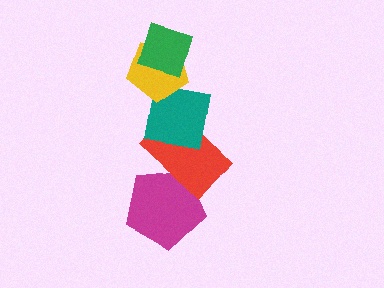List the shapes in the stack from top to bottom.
From top to bottom: the green diamond, the yellow pentagon, the teal square, the red rectangle, the magenta pentagon.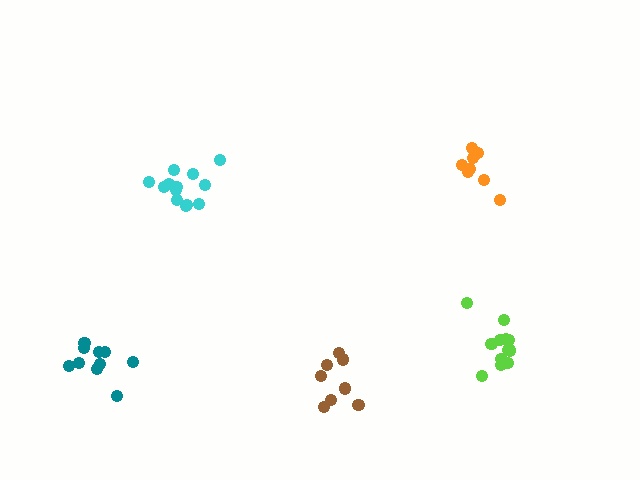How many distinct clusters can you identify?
There are 5 distinct clusters.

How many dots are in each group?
Group 1: 8 dots, Group 2: 13 dots, Group 3: 13 dots, Group 4: 10 dots, Group 5: 8 dots (52 total).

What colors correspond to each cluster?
The clusters are colored: orange, cyan, lime, teal, brown.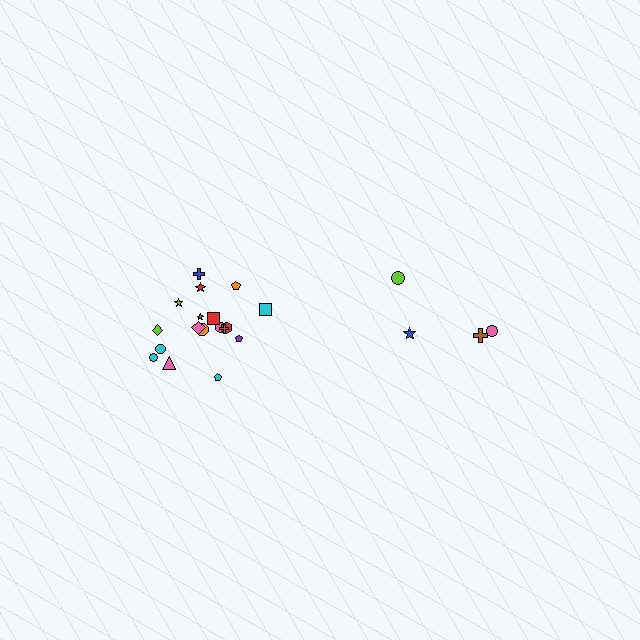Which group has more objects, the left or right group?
The left group.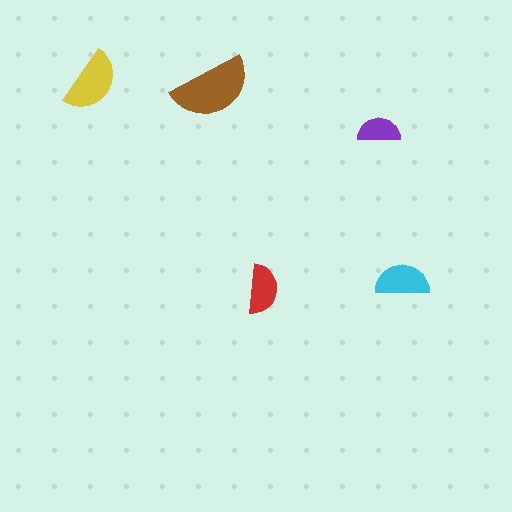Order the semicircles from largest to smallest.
the brown one, the yellow one, the cyan one, the red one, the purple one.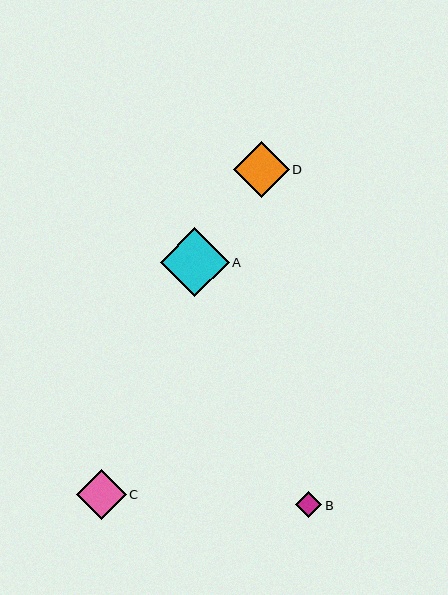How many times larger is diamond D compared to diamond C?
Diamond D is approximately 1.1 times the size of diamond C.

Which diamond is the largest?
Diamond A is the largest with a size of approximately 69 pixels.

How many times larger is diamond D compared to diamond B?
Diamond D is approximately 2.1 times the size of diamond B.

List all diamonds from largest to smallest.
From largest to smallest: A, D, C, B.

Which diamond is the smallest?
Diamond B is the smallest with a size of approximately 26 pixels.